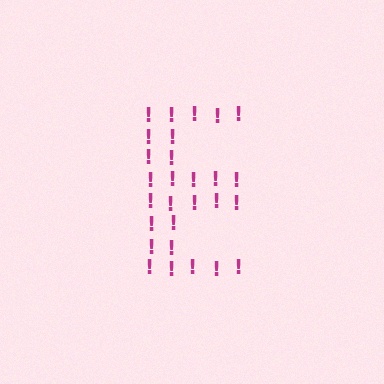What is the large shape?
The large shape is the letter E.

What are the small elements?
The small elements are exclamation marks.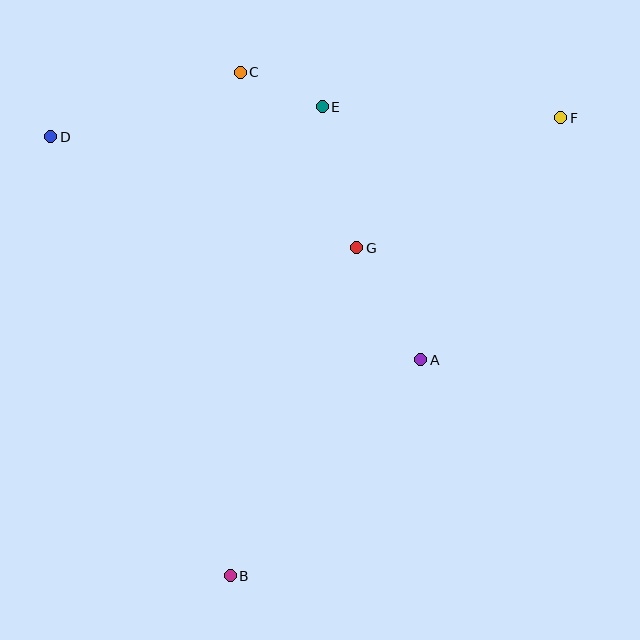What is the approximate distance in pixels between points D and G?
The distance between D and G is approximately 325 pixels.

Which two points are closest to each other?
Points C and E are closest to each other.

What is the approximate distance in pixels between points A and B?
The distance between A and B is approximately 288 pixels.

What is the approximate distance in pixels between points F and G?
The distance between F and G is approximately 242 pixels.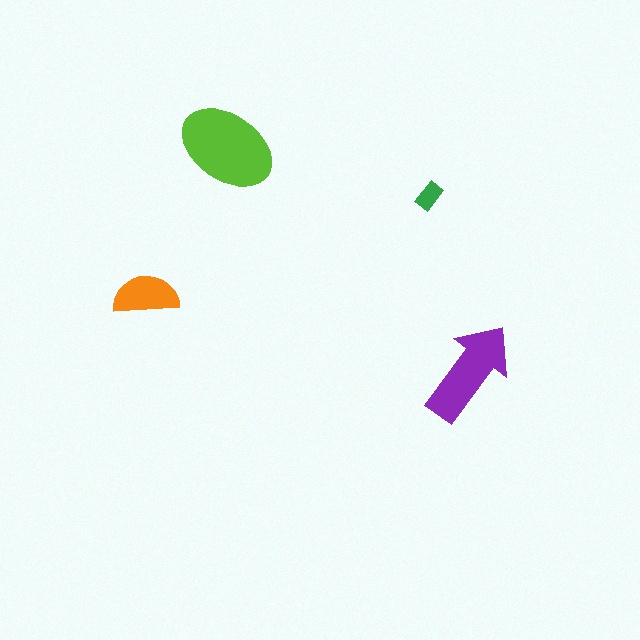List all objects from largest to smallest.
The lime ellipse, the purple arrow, the orange semicircle, the green rectangle.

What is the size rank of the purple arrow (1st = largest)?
2nd.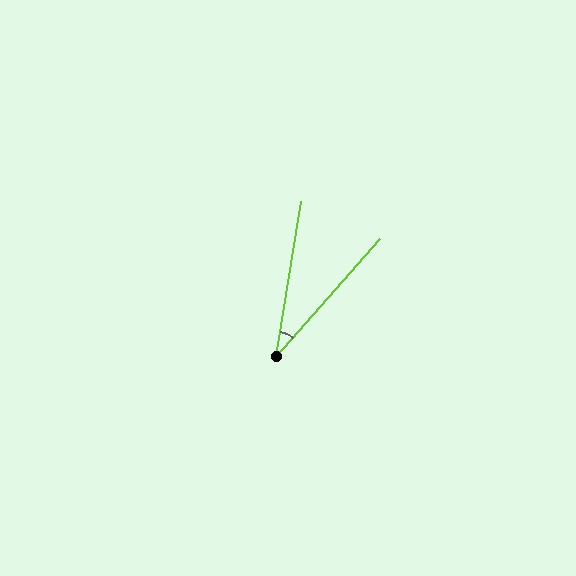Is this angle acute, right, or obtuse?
It is acute.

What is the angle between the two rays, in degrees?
Approximately 32 degrees.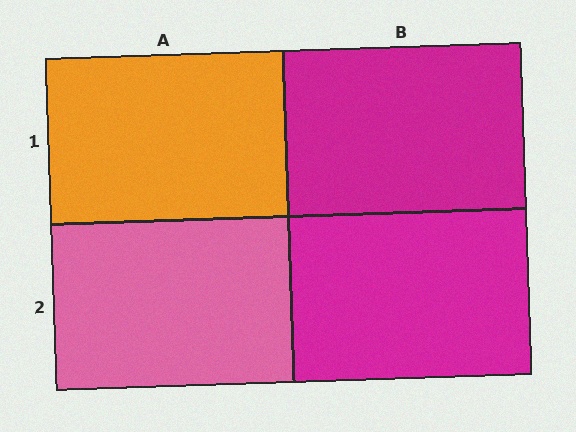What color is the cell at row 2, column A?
Pink.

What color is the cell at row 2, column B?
Magenta.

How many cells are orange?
1 cell is orange.